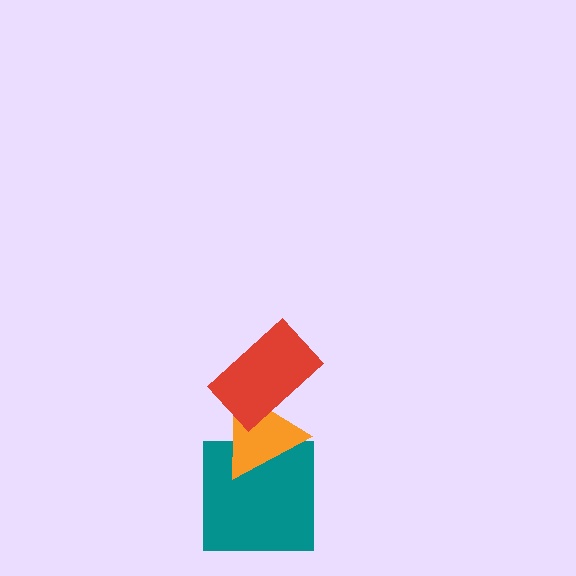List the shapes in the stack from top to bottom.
From top to bottom: the red rectangle, the orange triangle, the teal square.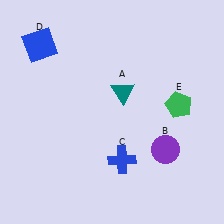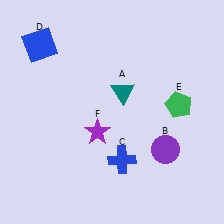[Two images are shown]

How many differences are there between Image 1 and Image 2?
There is 1 difference between the two images.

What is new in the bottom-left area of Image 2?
A purple star (F) was added in the bottom-left area of Image 2.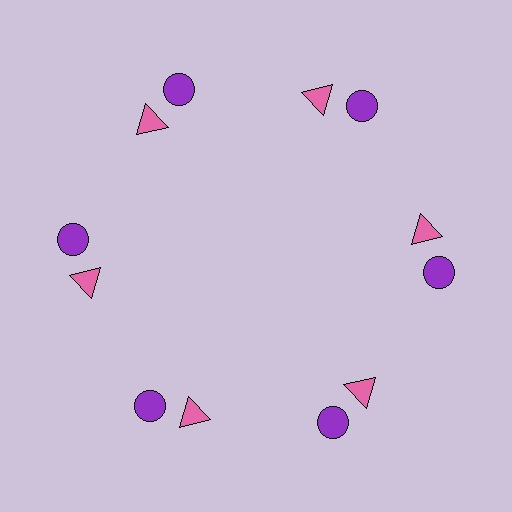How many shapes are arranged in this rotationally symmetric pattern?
There are 12 shapes, arranged in 6 groups of 2.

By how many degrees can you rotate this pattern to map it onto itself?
The pattern maps onto itself every 60 degrees of rotation.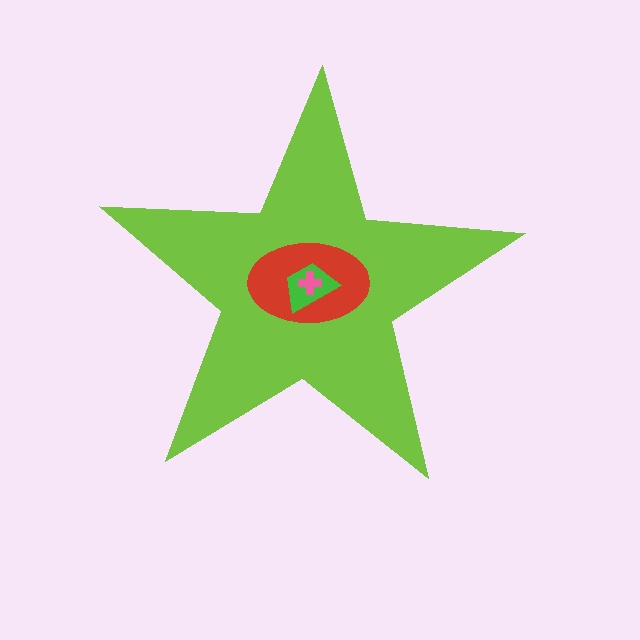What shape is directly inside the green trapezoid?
The pink cross.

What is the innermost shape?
The pink cross.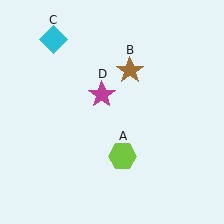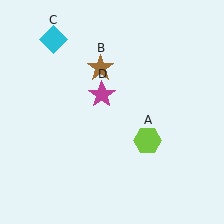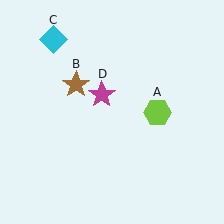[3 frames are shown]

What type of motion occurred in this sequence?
The lime hexagon (object A), brown star (object B) rotated counterclockwise around the center of the scene.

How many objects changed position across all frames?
2 objects changed position: lime hexagon (object A), brown star (object B).